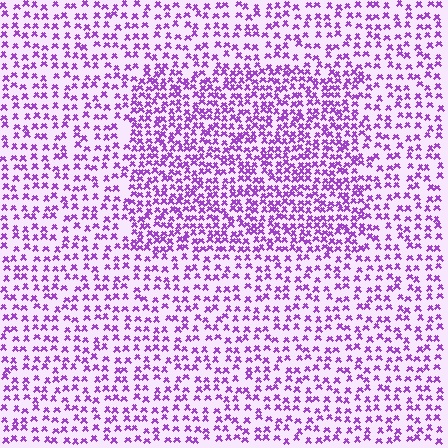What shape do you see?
I see a rectangle.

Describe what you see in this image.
The image contains small purple elements arranged at two different densities. A rectangle-shaped region is visible where the elements are more densely packed than the surrounding area.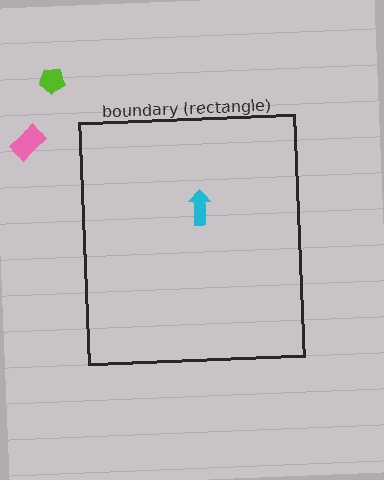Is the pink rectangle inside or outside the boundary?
Outside.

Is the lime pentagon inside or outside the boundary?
Outside.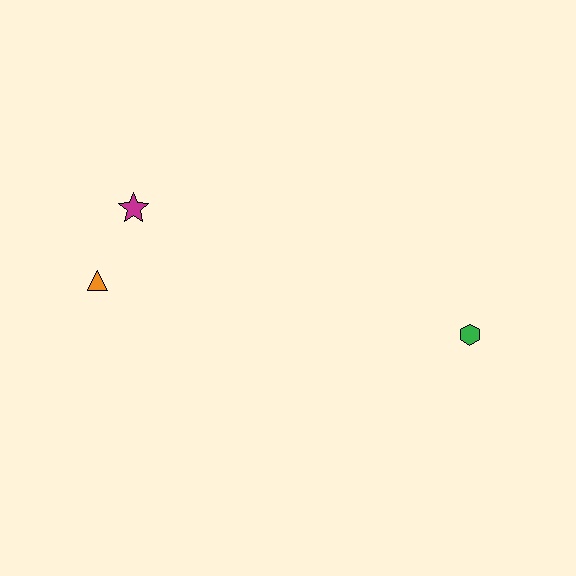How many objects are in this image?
There are 3 objects.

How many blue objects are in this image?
There are no blue objects.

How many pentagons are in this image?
There are no pentagons.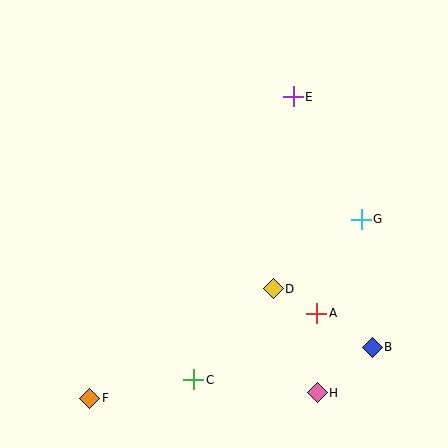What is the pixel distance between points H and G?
The distance between H and G is 179 pixels.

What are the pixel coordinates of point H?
Point H is at (317, 393).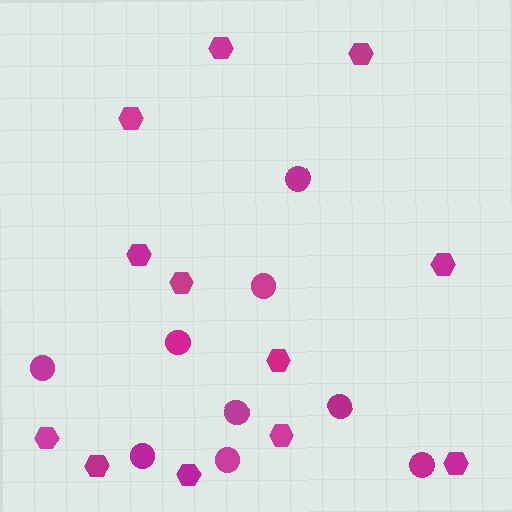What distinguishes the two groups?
There are 2 groups: one group of hexagons (12) and one group of circles (9).